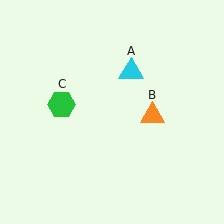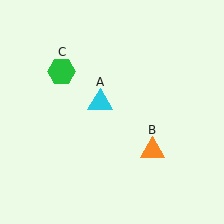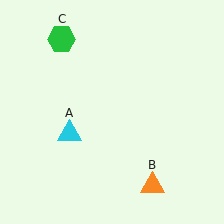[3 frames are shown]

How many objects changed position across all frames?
3 objects changed position: cyan triangle (object A), orange triangle (object B), green hexagon (object C).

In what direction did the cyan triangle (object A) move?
The cyan triangle (object A) moved down and to the left.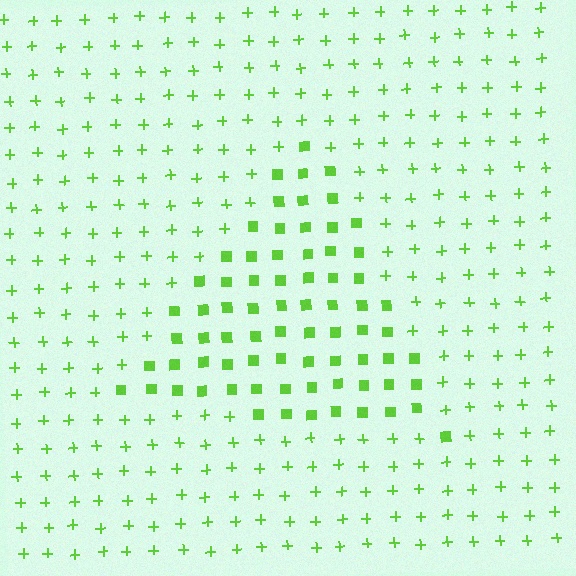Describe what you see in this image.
The image is filled with small lime elements arranged in a uniform grid. A triangle-shaped region contains squares, while the surrounding area contains plus signs. The boundary is defined purely by the change in element shape.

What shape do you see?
I see a triangle.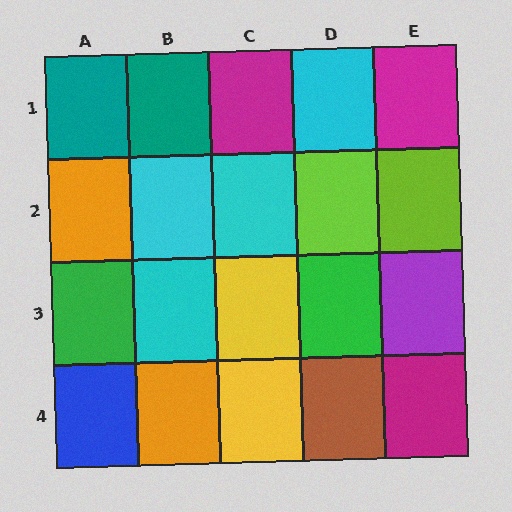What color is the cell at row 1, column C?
Magenta.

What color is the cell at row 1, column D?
Cyan.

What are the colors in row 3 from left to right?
Green, cyan, yellow, green, purple.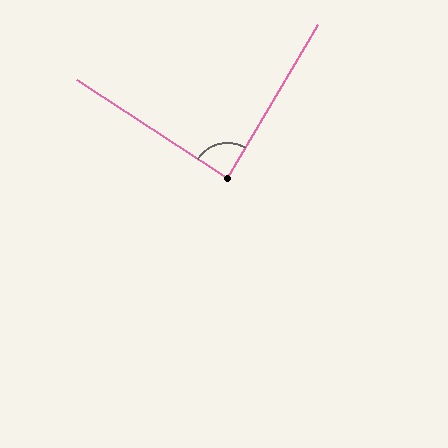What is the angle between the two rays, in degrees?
Approximately 87 degrees.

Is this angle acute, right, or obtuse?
It is approximately a right angle.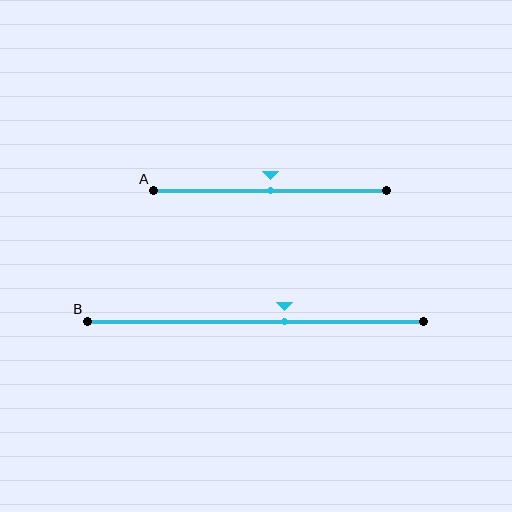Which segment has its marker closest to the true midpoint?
Segment A has its marker closest to the true midpoint.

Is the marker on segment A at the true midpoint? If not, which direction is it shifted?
Yes, the marker on segment A is at the true midpoint.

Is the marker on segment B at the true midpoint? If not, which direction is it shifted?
No, the marker on segment B is shifted to the right by about 9% of the segment length.